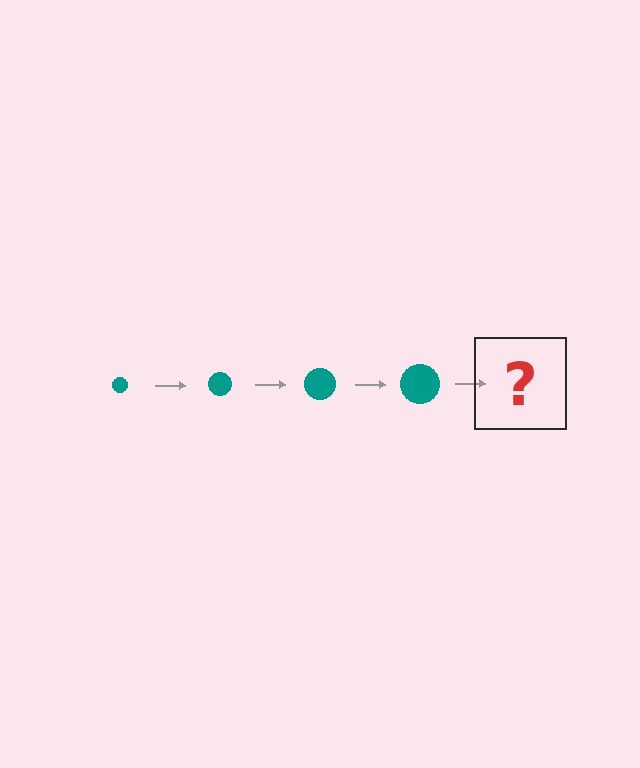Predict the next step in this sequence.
The next step is a teal circle, larger than the previous one.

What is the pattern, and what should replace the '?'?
The pattern is that the circle gets progressively larger each step. The '?' should be a teal circle, larger than the previous one.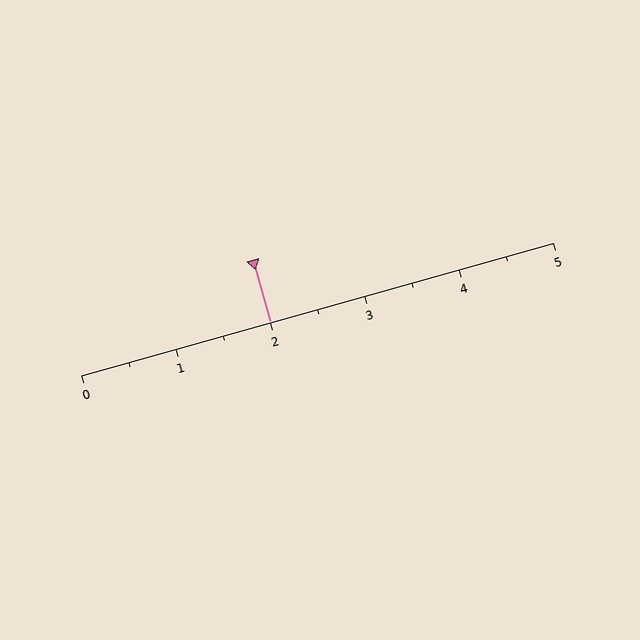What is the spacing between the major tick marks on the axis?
The major ticks are spaced 1 apart.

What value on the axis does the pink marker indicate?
The marker indicates approximately 2.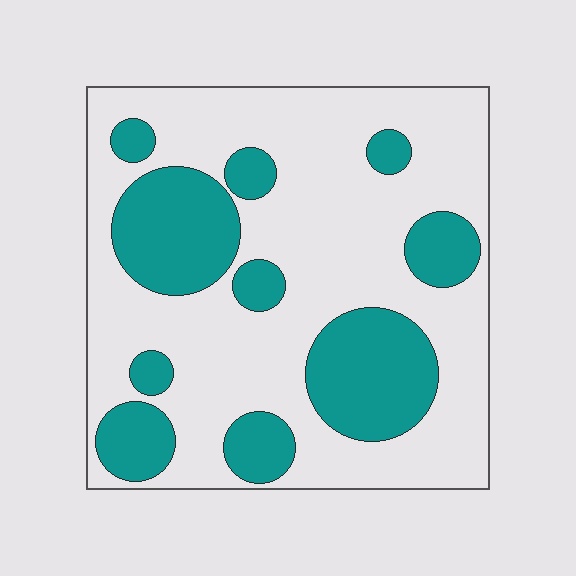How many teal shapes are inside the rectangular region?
10.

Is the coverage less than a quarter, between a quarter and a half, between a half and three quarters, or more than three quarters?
Between a quarter and a half.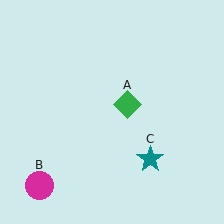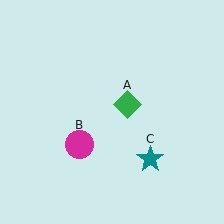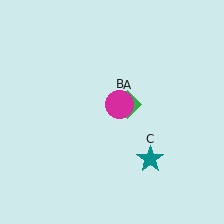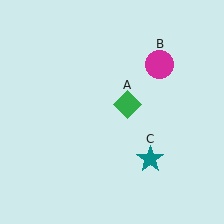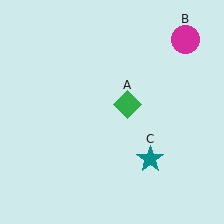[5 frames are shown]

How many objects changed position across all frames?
1 object changed position: magenta circle (object B).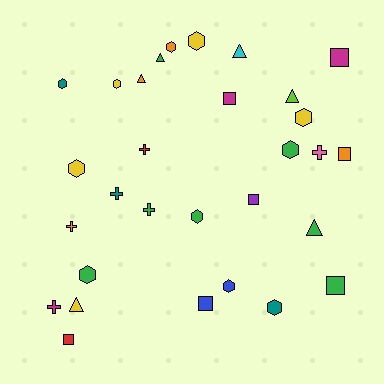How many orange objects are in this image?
There are 4 orange objects.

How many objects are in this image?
There are 30 objects.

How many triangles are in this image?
There are 6 triangles.